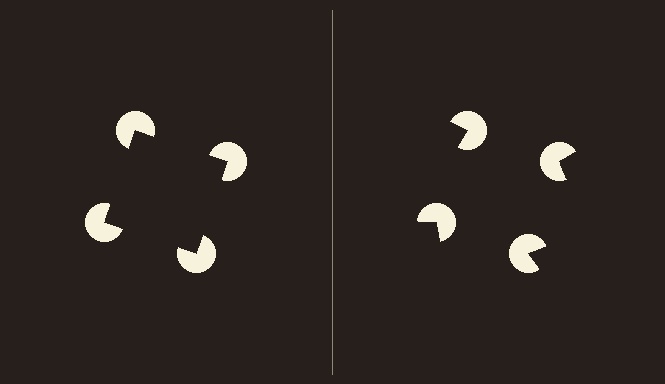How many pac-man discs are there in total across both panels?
8 — 4 on each side.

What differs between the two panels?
The pac-man discs are positioned identically on both sides; only the wedge orientations differ. On the left they align to a square; on the right they are misaligned.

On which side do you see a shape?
An illusory square appears on the left side. On the right side the wedge cuts are rotated, so no coherent shape forms.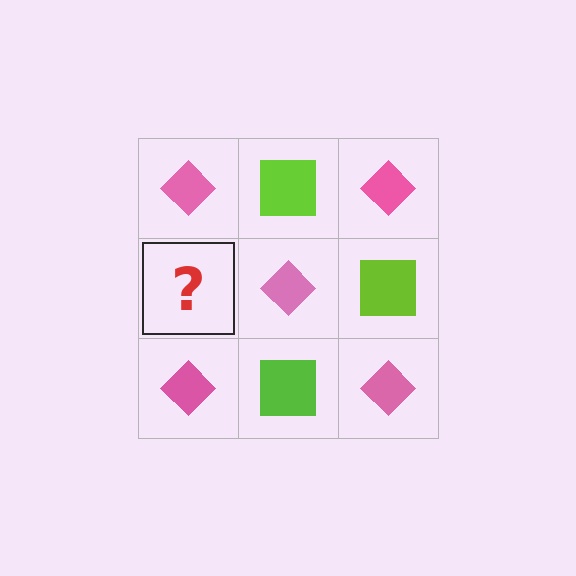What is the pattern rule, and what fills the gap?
The rule is that it alternates pink diamond and lime square in a checkerboard pattern. The gap should be filled with a lime square.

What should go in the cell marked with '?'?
The missing cell should contain a lime square.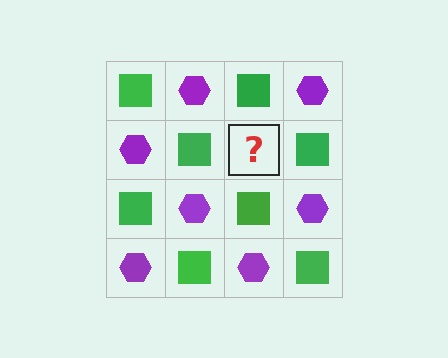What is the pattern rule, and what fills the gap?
The rule is that it alternates green square and purple hexagon in a checkerboard pattern. The gap should be filled with a purple hexagon.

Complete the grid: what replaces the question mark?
The question mark should be replaced with a purple hexagon.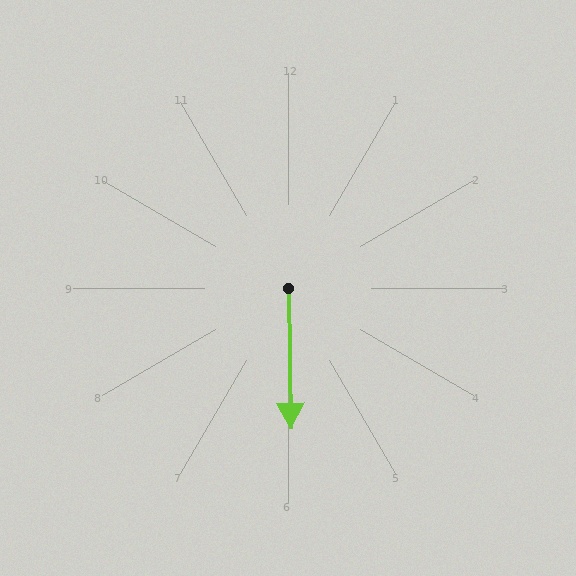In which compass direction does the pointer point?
South.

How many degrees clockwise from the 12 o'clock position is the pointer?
Approximately 179 degrees.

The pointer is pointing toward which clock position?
Roughly 6 o'clock.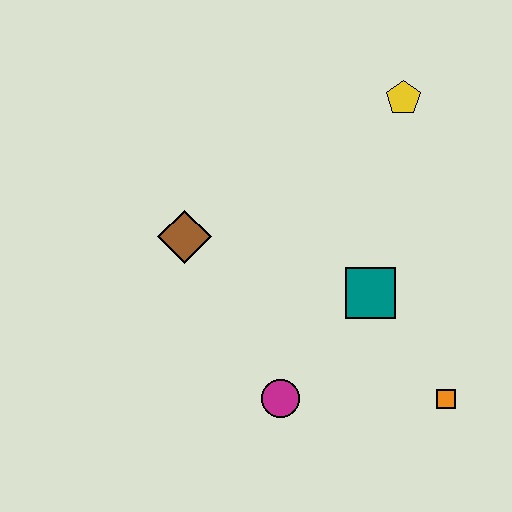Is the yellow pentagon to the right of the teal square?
Yes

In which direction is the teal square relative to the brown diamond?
The teal square is to the right of the brown diamond.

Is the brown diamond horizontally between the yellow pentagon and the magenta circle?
No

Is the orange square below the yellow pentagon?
Yes